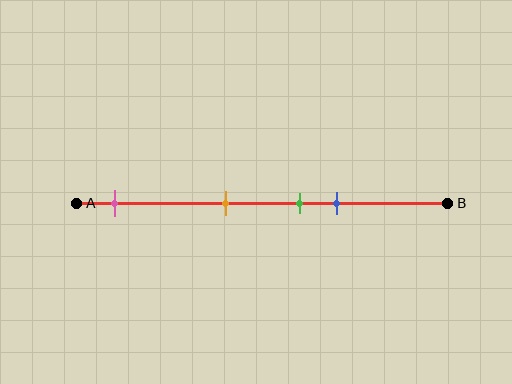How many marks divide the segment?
There are 4 marks dividing the segment.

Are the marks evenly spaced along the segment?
No, the marks are not evenly spaced.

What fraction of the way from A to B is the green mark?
The green mark is approximately 60% (0.6) of the way from A to B.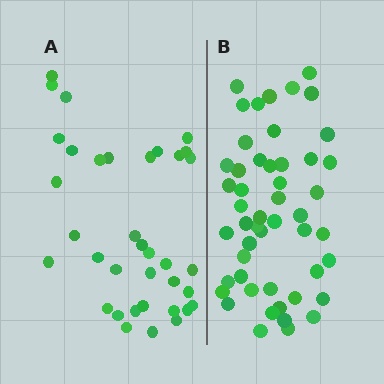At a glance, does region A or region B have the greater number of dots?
Region B (the right region) has more dots.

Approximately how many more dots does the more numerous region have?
Region B has approximately 15 more dots than region A.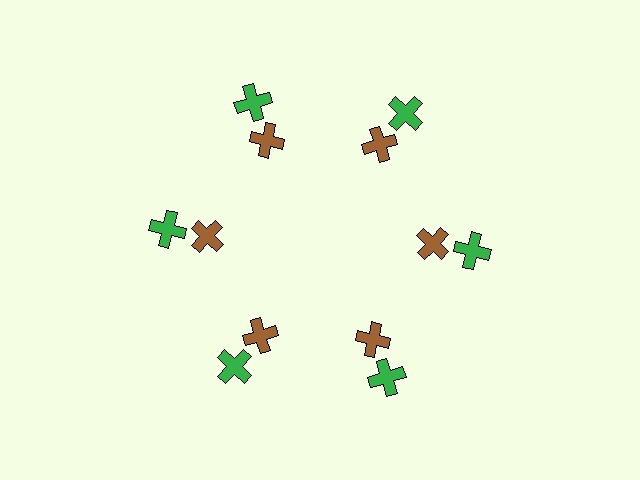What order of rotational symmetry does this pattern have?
This pattern has 6-fold rotational symmetry.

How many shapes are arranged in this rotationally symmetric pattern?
There are 12 shapes, arranged in 6 groups of 2.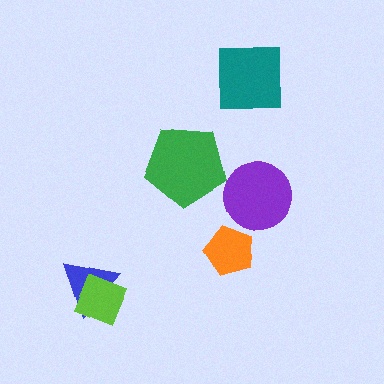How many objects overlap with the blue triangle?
1 object overlaps with the blue triangle.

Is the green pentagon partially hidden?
No, no other shape covers it.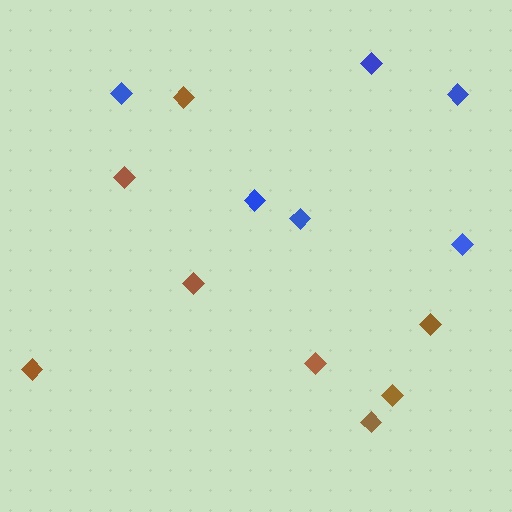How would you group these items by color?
There are 2 groups: one group of blue diamonds (6) and one group of brown diamonds (8).